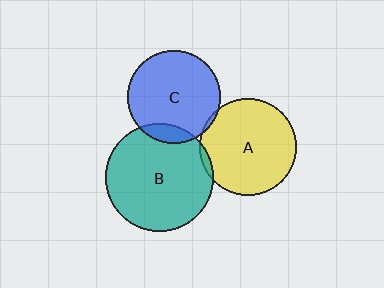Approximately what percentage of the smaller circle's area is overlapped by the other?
Approximately 5%.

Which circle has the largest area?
Circle B (teal).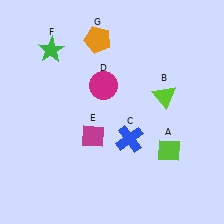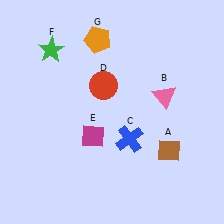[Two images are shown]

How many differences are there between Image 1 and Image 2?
There are 3 differences between the two images.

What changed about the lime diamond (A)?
In Image 1, A is lime. In Image 2, it changed to brown.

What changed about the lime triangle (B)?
In Image 1, B is lime. In Image 2, it changed to pink.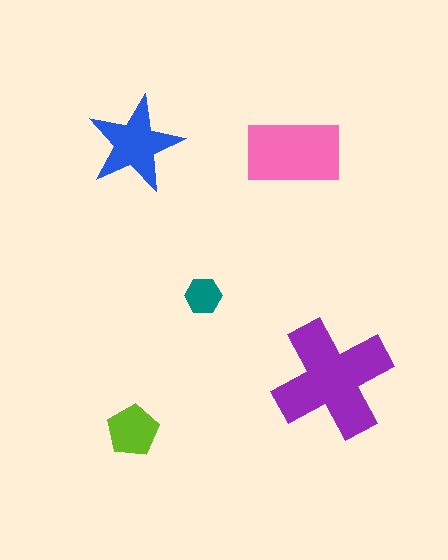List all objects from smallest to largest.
The teal hexagon, the lime pentagon, the blue star, the pink rectangle, the purple cross.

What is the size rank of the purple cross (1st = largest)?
1st.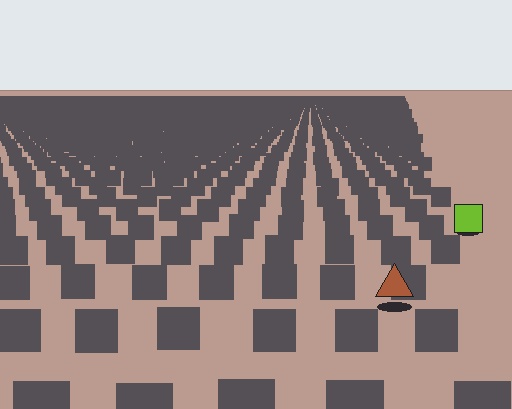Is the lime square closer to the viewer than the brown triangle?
No. The brown triangle is closer — you can tell from the texture gradient: the ground texture is coarser near it.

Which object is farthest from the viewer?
The lime square is farthest from the viewer. It appears smaller and the ground texture around it is denser.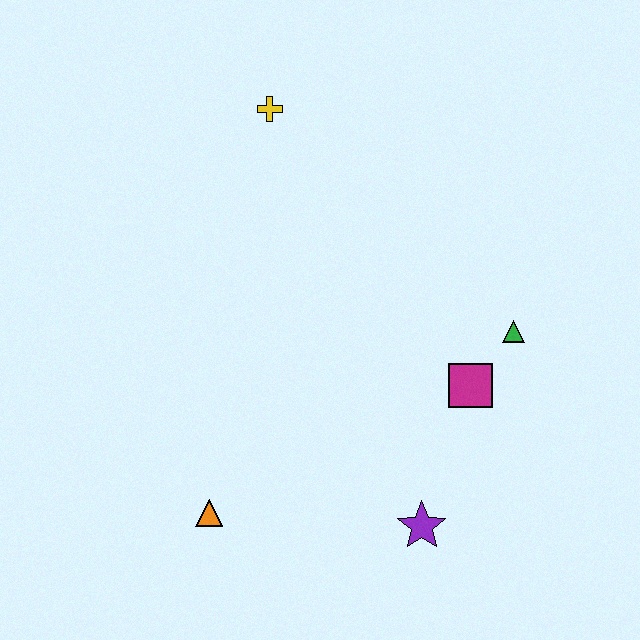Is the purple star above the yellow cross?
No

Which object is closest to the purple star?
The magenta square is closest to the purple star.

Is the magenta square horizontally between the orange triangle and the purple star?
No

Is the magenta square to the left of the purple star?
No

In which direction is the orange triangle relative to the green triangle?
The orange triangle is to the left of the green triangle.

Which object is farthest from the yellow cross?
The purple star is farthest from the yellow cross.